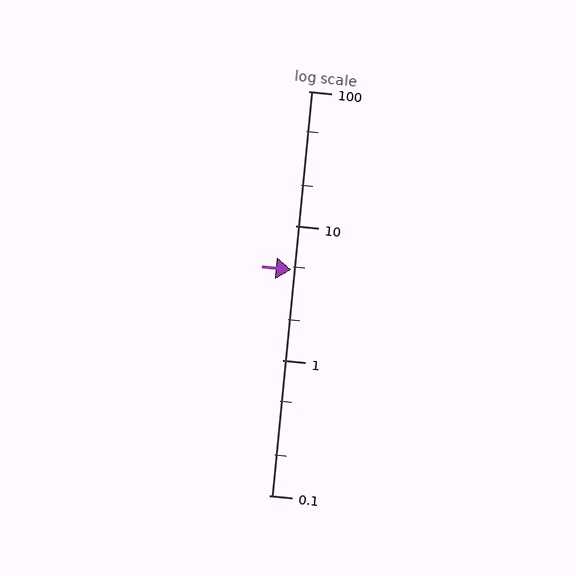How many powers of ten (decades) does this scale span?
The scale spans 3 decades, from 0.1 to 100.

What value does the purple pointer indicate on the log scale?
The pointer indicates approximately 4.7.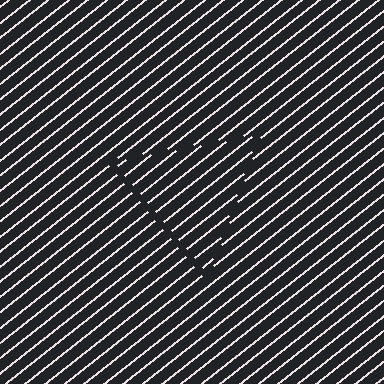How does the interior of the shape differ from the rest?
The interior of the shape contains the same grating, shifted by half a period — the contour is defined by the phase discontinuity where line-ends from the inner and outer gratings abut.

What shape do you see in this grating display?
An illusory triangle. The interior of the shape contains the same grating, shifted by half a period — the contour is defined by the phase discontinuity where line-ends from the inner and outer gratings abut.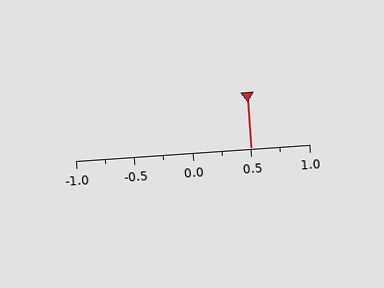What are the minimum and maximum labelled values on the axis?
The axis runs from -1.0 to 1.0.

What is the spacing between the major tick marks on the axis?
The major ticks are spaced 0.5 apart.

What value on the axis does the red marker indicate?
The marker indicates approximately 0.5.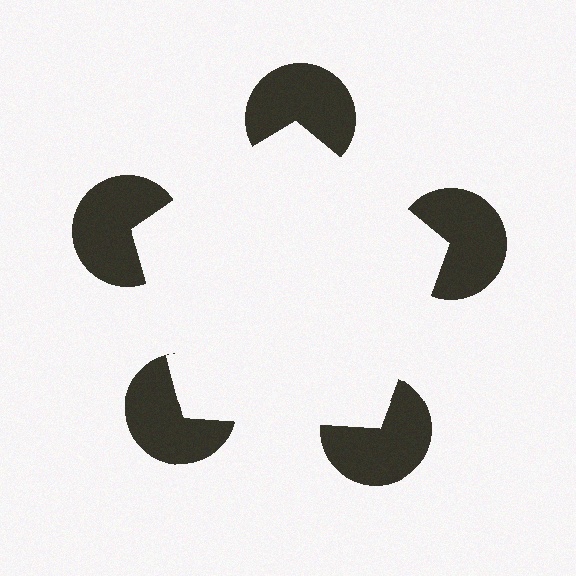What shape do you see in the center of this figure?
An illusory pentagon — its edges are inferred from the aligned wedge cuts in the pac-man discs, not physically drawn.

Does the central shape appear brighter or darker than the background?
It typically appears slightly brighter than the background, even though no actual brightness change is drawn.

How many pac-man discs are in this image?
There are 5 — one at each vertex of the illusory pentagon.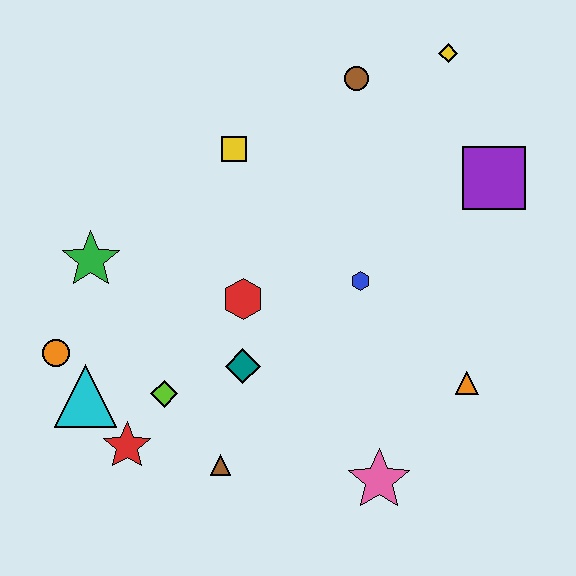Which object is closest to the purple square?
The yellow diamond is closest to the purple square.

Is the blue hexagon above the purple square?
No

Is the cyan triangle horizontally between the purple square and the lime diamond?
No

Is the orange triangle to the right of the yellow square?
Yes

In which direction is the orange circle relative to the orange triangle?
The orange circle is to the left of the orange triangle.